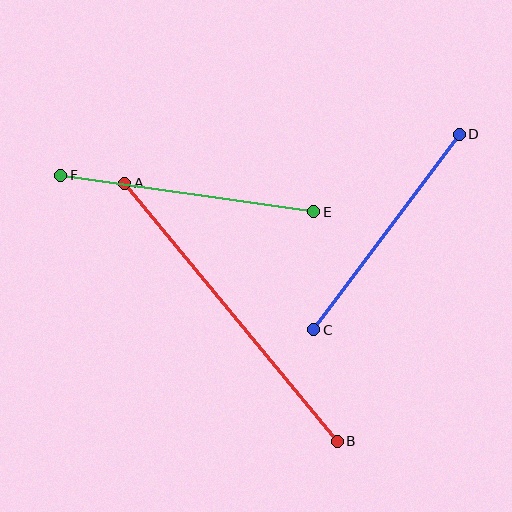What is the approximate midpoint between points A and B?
The midpoint is at approximately (231, 312) pixels.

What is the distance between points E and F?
The distance is approximately 256 pixels.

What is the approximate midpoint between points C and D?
The midpoint is at approximately (387, 232) pixels.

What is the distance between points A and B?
The distance is approximately 335 pixels.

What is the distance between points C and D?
The distance is approximately 244 pixels.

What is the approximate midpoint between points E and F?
The midpoint is at approximately (187, 193) pixels.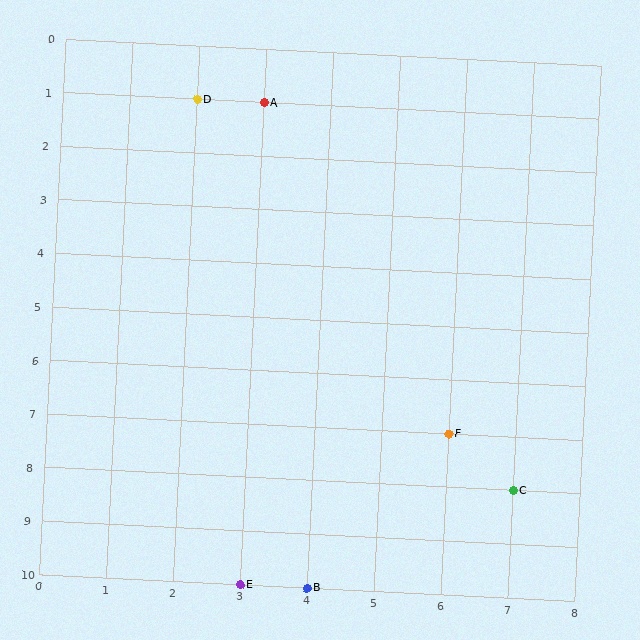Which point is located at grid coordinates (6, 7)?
Point F is at (6, 7).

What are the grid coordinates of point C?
Point C is at grid coordinates (7, 8).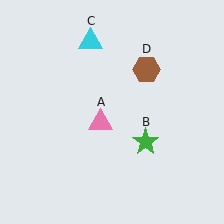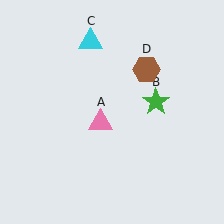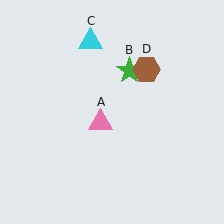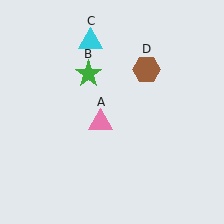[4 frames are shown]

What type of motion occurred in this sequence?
The green star (object B) rotated counterclockwise around the center of the scene.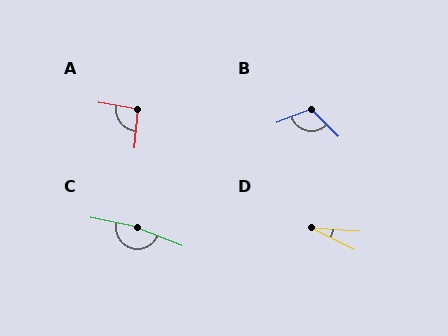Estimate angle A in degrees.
Approximately 94 degrees.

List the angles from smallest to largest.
D (23°), A (94°), B (114°), C (169°).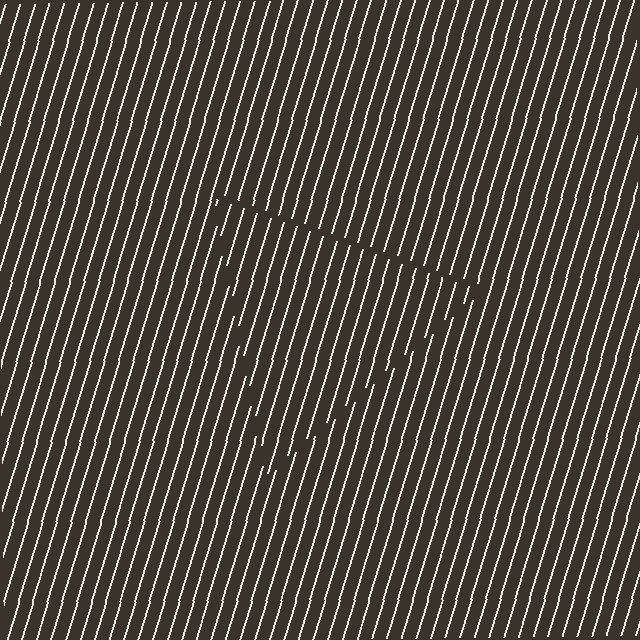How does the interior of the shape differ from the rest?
The interior of the shape contains the same grating, shifted by half a period — the contour is defined by the phase discontinuity where line-ends from the inner and outer gratings abut.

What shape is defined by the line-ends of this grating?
An illusory triangle. The interior of the shape contains the same grating, shifted by half a period — the contour is defined by the phase discontinuity where line-ends from the inner and outer gratings abut.